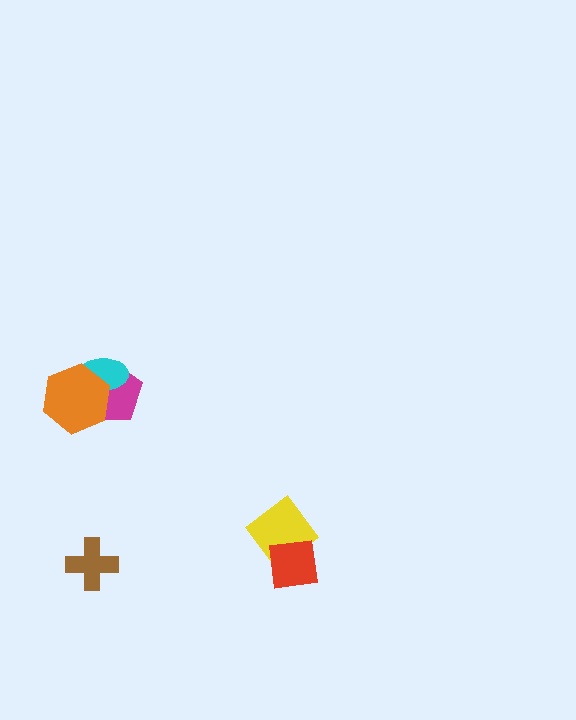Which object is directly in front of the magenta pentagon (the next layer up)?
The cyan ellipse is directly in front of the magenta pentagon.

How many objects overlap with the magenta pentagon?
2 objects overlap with the magenta pentagon.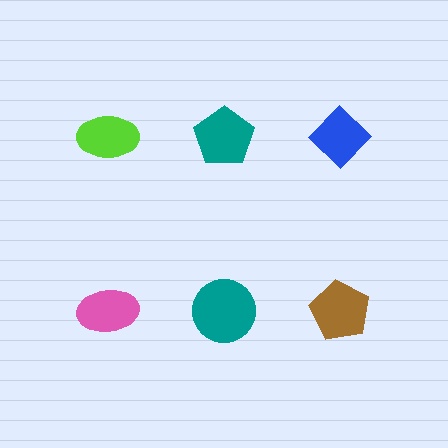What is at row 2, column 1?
A pink ellipse.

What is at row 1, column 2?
A teal pentagon.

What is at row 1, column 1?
A lime ellipse.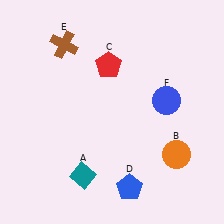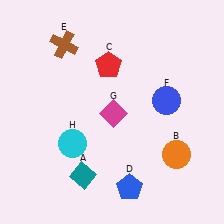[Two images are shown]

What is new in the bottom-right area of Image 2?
A magenta diamond (G) was added in the bottom-right area of Image 2.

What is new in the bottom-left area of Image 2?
A cyan circle (H) was added in the bottom-left area of Image 2.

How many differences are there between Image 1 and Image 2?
There are 2 differences between the two images.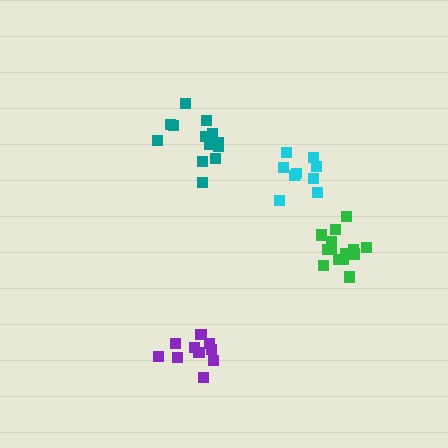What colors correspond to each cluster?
The clusters are colored: green, teal, cyan, purple.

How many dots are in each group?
Group 1: 14 dots, Group 2: 14 dots, Group 3: 9 dots, Group 4: 10 dots (47 total).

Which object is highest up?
The teal cluster is topmost.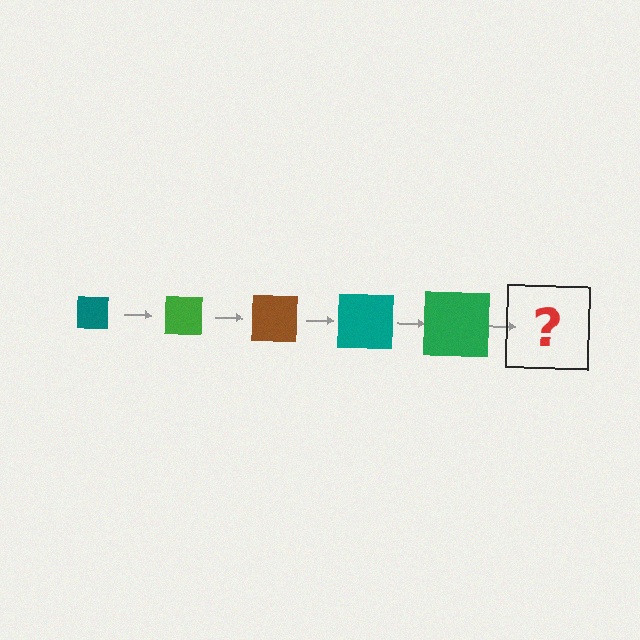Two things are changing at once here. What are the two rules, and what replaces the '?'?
The two rules are that the square grows larger each step and the color cycles through teal, green, and brown. The '?' should be a brown square, larger than the previous one.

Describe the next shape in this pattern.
It should be a brown square, larger than the previous one.